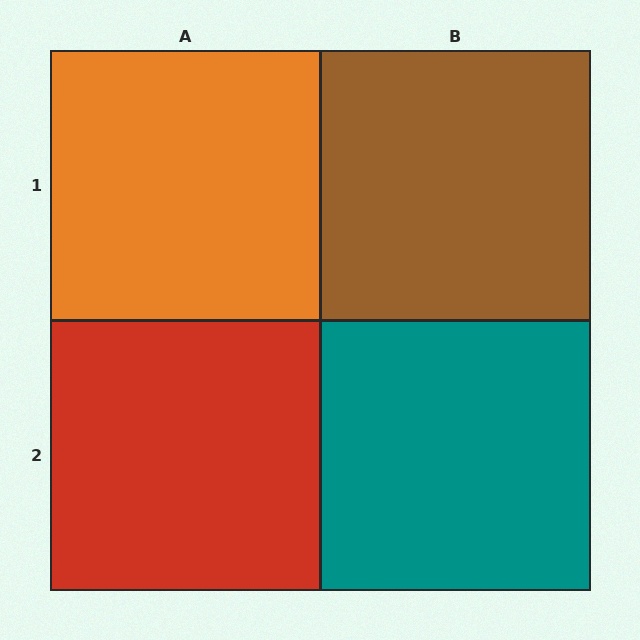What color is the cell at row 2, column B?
Teal.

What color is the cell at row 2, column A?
Red.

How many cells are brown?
1 cell is brown.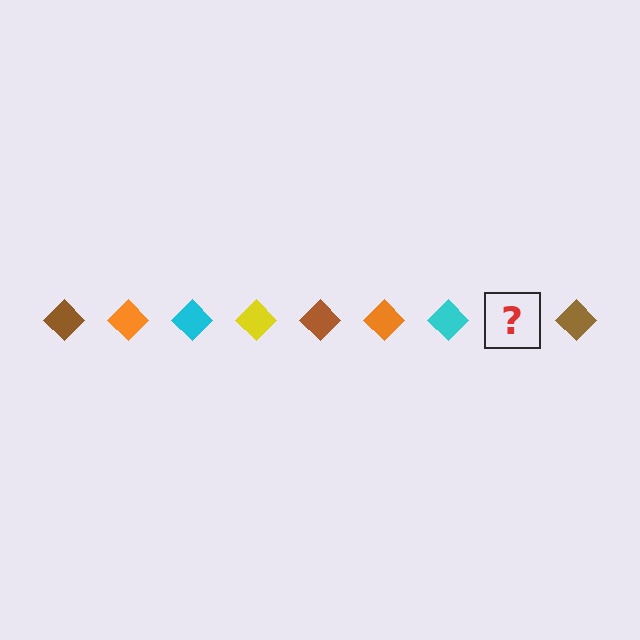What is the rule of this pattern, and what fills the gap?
The rule is that the pattern cycles through brown, orange, cyan, yellow diamonds. The gap should be filled with a yellow diamond.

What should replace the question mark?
The question mark should be replaced with a yellow diamond.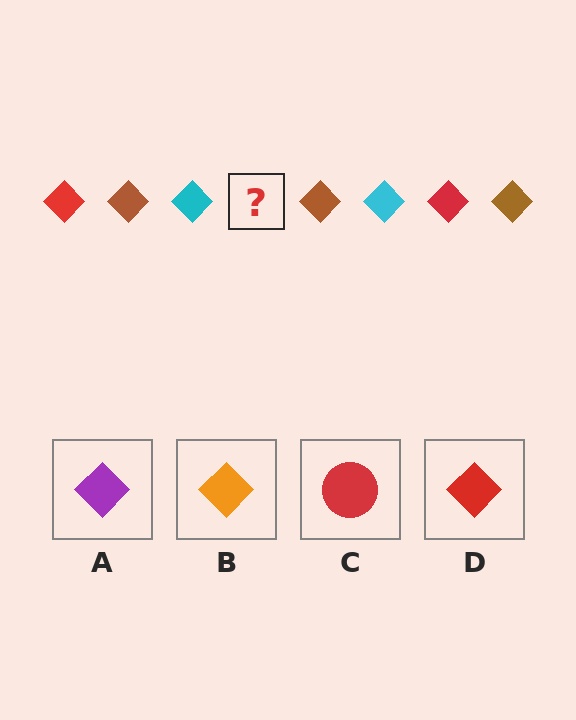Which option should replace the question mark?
Option D.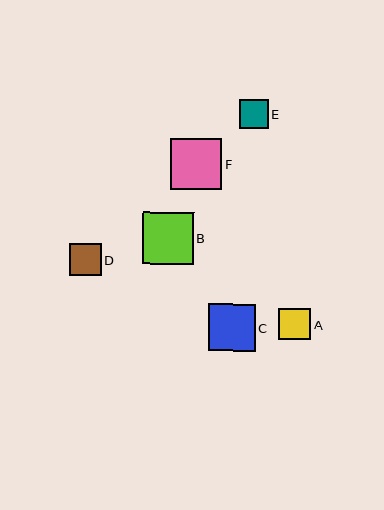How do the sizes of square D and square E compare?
Square D and square E are approximately the same size.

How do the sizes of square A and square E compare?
Square A and square E are approximately the same size.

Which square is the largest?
Square B is the largest with a size of approximately 51 pixels.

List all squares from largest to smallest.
From largest to smallest: B, F, C, A, D, E.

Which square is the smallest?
Square E is the smallest with a size of approximately 29 pixels.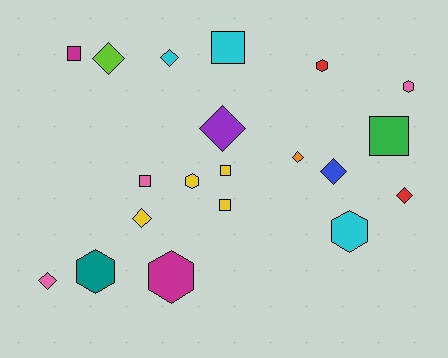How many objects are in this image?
There are 20 objects.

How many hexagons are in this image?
There are 6 hexagons.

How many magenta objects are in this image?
There are 2 magenta objects.